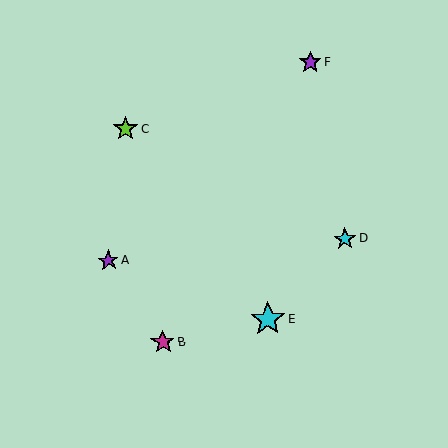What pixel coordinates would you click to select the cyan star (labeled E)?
Click at (268, 319) to select the cyan star E.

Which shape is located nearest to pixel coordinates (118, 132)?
The lime star (labeled C) at (125, 129) is nearest to that location.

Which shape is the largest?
The cyan star (labeled E) is the largest.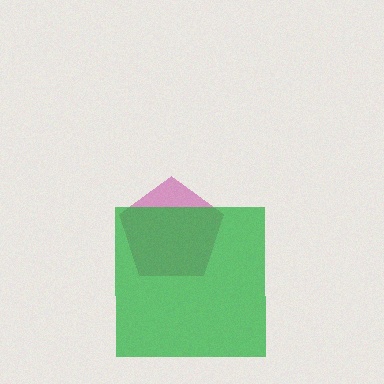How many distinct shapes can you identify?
There are 2 distinct shapes: a magenta pentagon, a green square.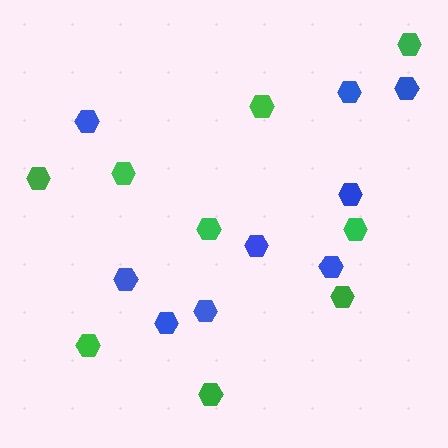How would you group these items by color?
There are 2 groups: one group of green hexagons (9) and one group of blue hexagons (9).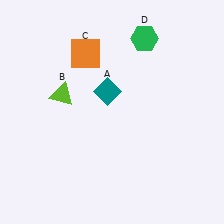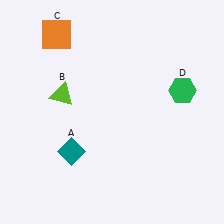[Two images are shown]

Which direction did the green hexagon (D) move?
The green hexagon (D) moved down.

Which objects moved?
The objects that moved are: the teal diamond (A), the orange square (C), the green hexagon (D).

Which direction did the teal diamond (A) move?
The teal diamond (A) moved down.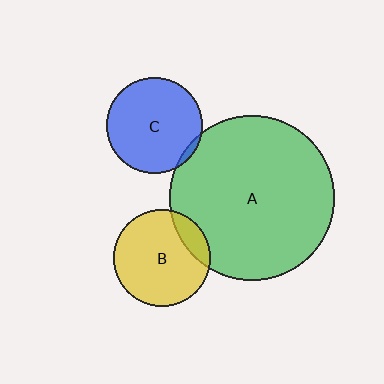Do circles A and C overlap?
Yes.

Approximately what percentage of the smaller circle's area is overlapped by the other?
Approximately 5%.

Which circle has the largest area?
Circle A (green).